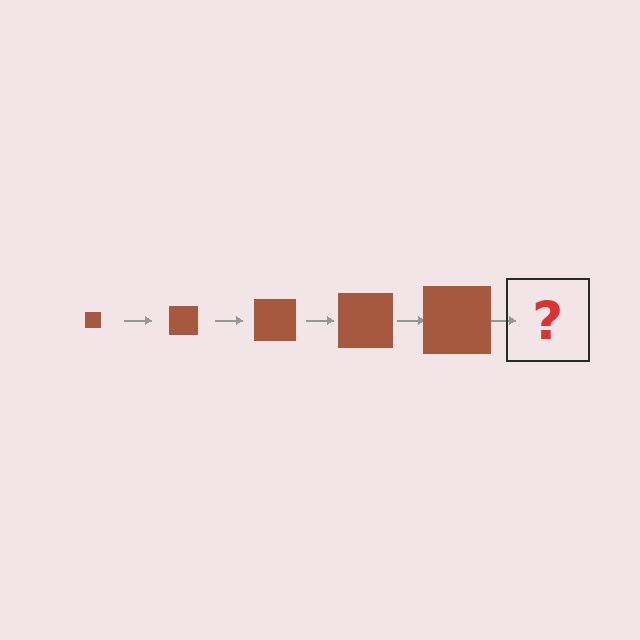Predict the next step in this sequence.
The next step is a brown square, larger than the previous one.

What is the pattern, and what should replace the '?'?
The pattern is that the square gets progressively larger each step. The '?' should be a brown square, larger than the previous one.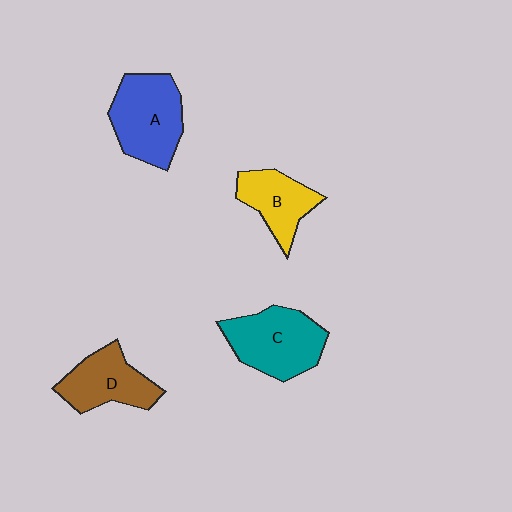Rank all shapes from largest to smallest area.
From largest to smallest: A (blue), C (teal), D (brown), B (yellow).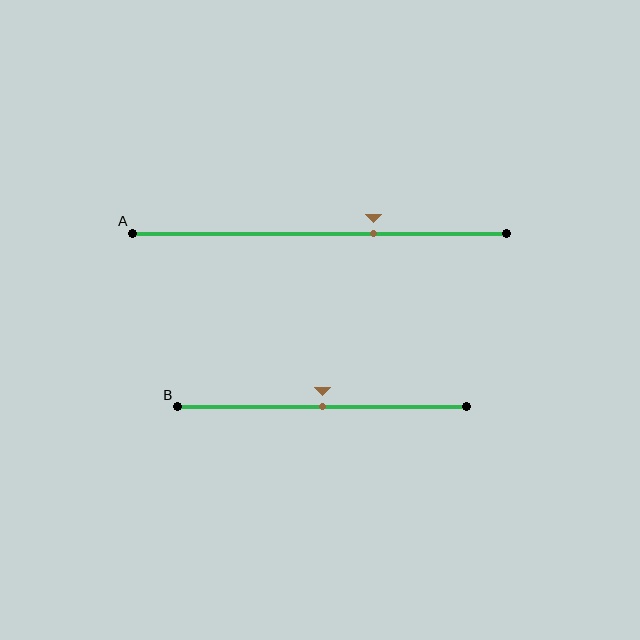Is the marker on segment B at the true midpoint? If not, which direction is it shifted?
Yes, the marker on segment B is at the true midpoint.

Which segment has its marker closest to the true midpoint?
Segment B has its marker closest to the true midpoint.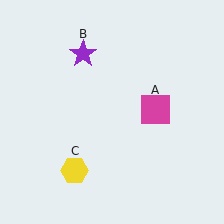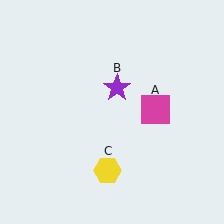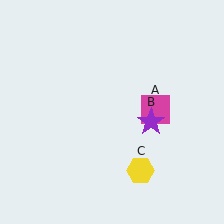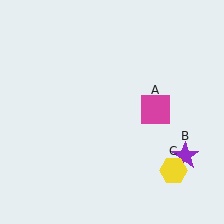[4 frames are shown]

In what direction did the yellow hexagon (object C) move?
The yellow hexagon (object C) moved right.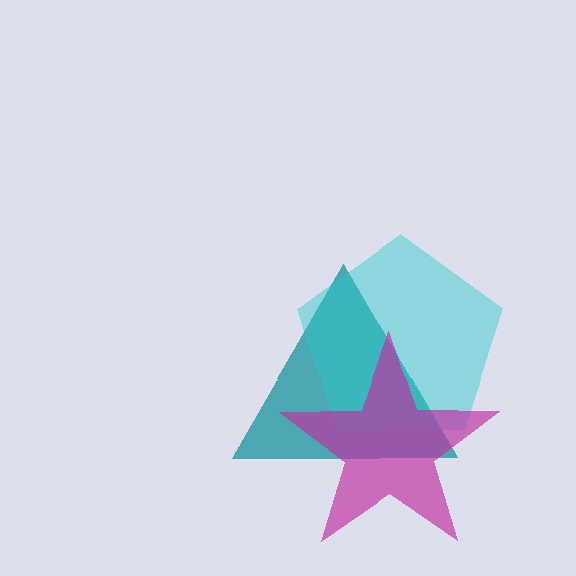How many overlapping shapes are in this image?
There are 3 overlapping shapes in the image.